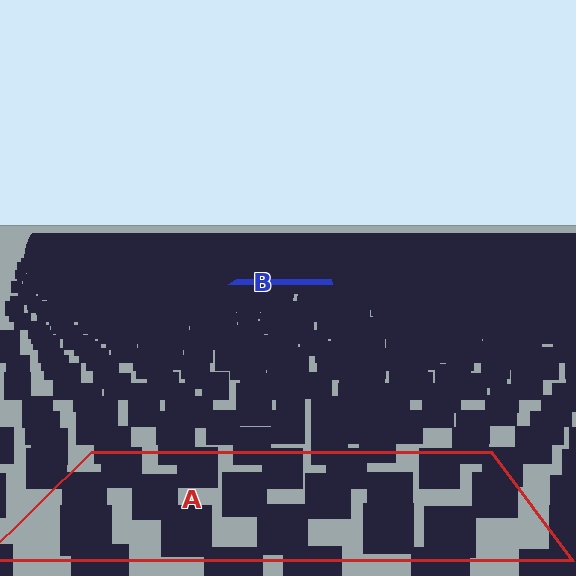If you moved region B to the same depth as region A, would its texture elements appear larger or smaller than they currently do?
They would appear larger. At a closer depth, the same texture elements are projected at a bigger on-screen size.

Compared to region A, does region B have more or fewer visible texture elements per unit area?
Region B has more texture elements per unit area — they are packed more densely because it is farther away.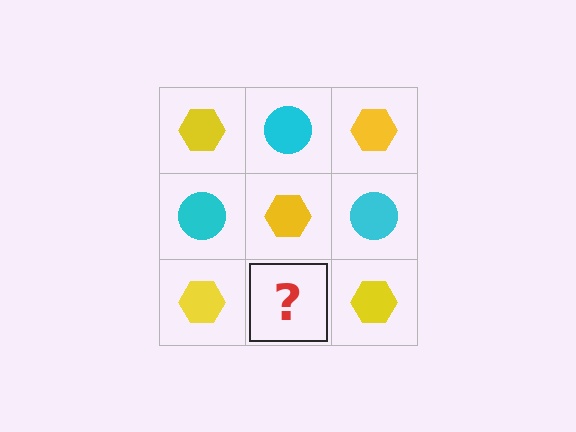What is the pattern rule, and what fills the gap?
The rule is that it alternates yellow hexagon and cyan circle in a checkerboard pattern. The gap should be filled with a cyan circle.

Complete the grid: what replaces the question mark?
The question mark should be replaced with a cyan circle.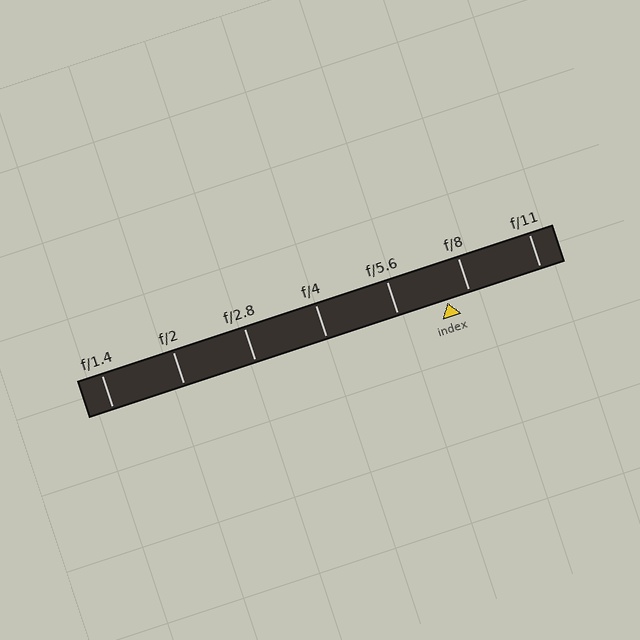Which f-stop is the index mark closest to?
The index mark is closest to f/8.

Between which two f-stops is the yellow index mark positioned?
The index mark is between f/5.6 and f/8.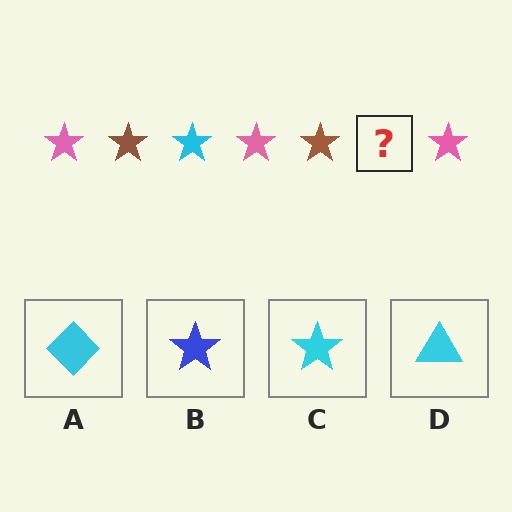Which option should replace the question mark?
Option C.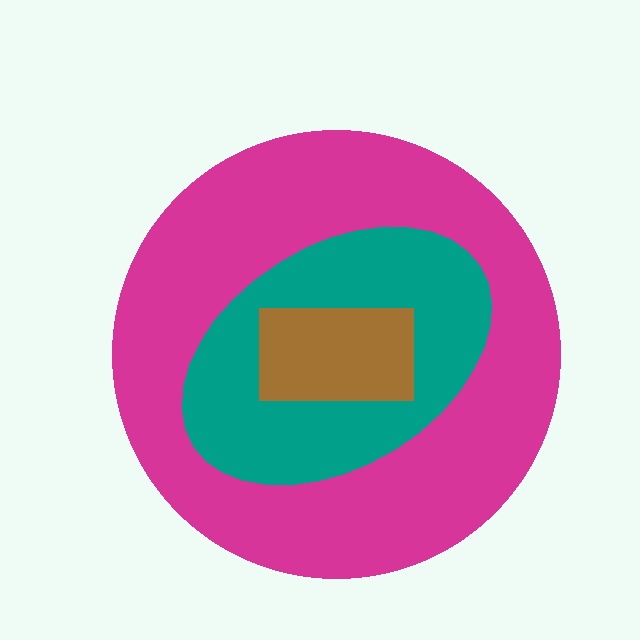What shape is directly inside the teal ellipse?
The brown rectangle.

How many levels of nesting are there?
3.